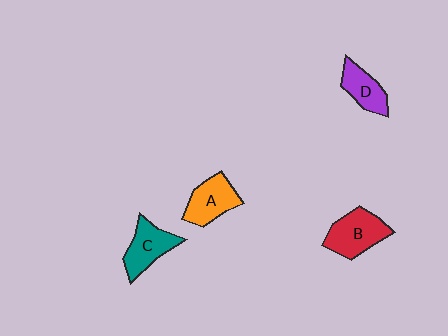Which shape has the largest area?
Shape B (red).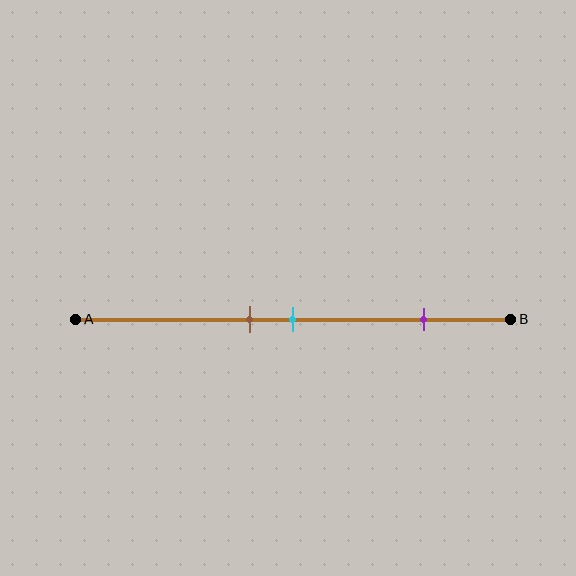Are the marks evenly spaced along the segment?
No, the marks are not evenly spaced.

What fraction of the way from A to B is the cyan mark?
The cyan mark is approximately 50% (0.5) of the way from A to B.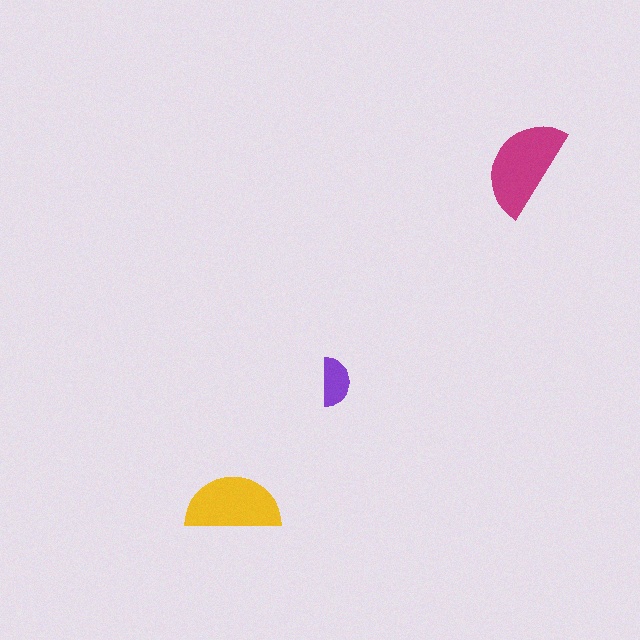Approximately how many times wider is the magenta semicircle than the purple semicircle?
About 2 times wider.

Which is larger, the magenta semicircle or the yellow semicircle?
The magenta one.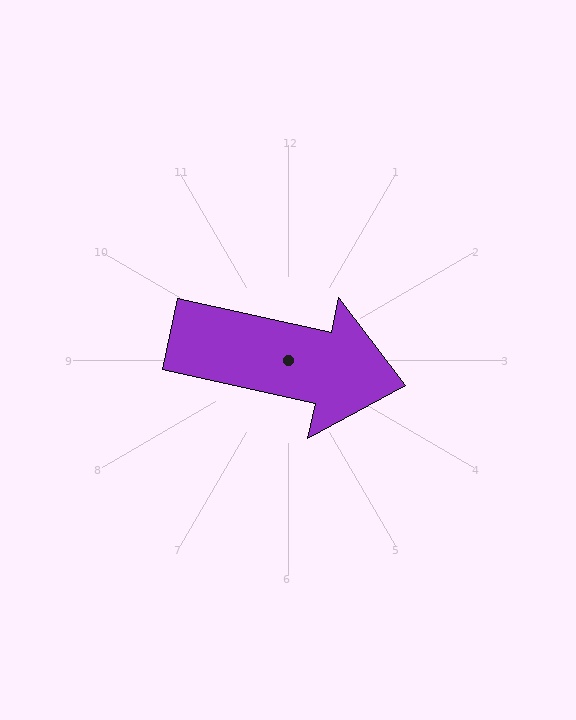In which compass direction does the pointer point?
East.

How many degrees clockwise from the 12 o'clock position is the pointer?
Approximately 102 degrees.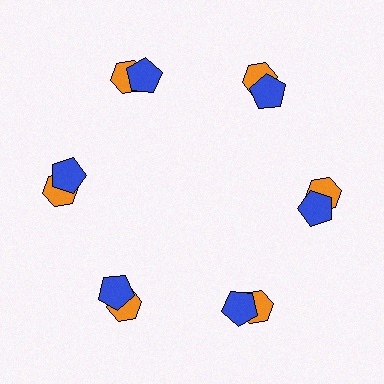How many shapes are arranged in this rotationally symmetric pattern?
There are 12 shapes, arranged in 6 groups of 2.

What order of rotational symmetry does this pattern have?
This pattern has 6-fold rotational symmetry.